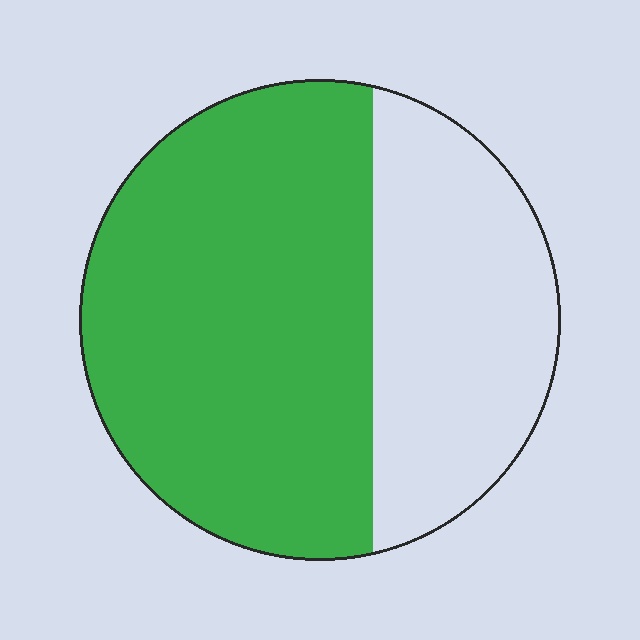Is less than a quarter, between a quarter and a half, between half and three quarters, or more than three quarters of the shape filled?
Between half and three quarters.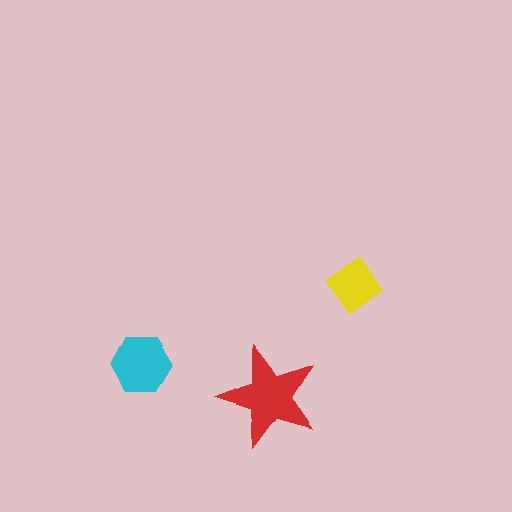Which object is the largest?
The red star.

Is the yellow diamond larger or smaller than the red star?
Smaller.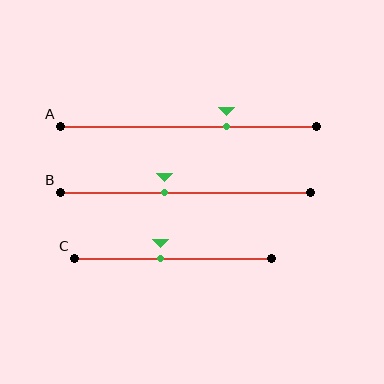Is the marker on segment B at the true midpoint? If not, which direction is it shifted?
No, the marker on segment B is shifted to the left by about 8% of the segment length.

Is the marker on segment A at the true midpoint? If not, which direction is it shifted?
No, the marker on segment A is shifted to the right by about 15% of the segment length.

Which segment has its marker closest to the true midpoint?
Segment C has its marker closest to the true midpoint.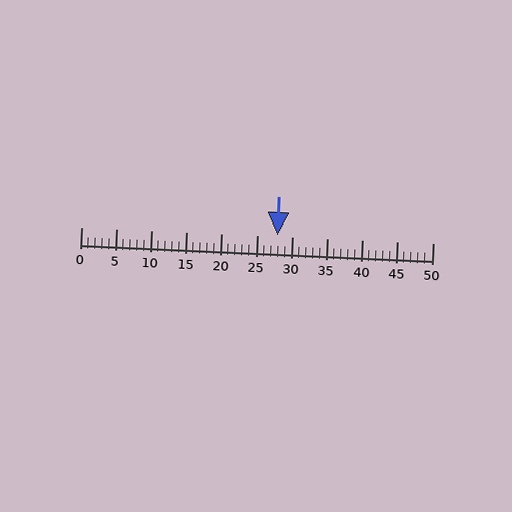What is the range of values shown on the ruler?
The ruler shows values from 0 to 50.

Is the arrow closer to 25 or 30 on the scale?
The arrow is closer to 30.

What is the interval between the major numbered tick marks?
The major tick marks are spaced 5 units apart.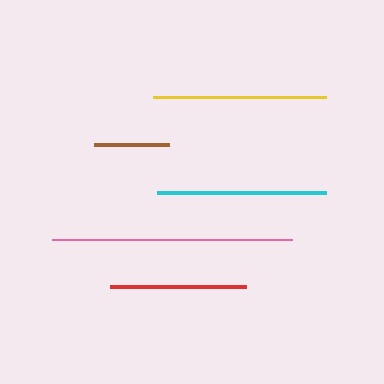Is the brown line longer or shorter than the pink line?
The pink line is longer than the brown line.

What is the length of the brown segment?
The brown segment is approximately 75 pixels long.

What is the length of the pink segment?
The pink segment is approximately 240 pixels long.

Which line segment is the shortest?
The brown line is the shortest at approximately 75 pixels.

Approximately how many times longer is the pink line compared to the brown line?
The pink line is approximately 3.2 times the length of the brown line.